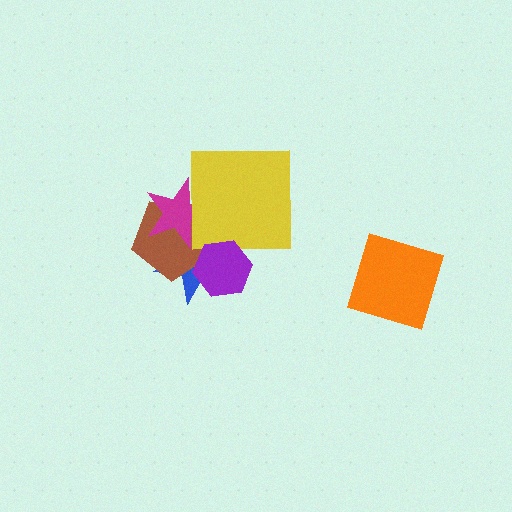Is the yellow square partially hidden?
Yes, it is partially covered by another shape.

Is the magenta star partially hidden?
Yes, it is partially covered by another shape.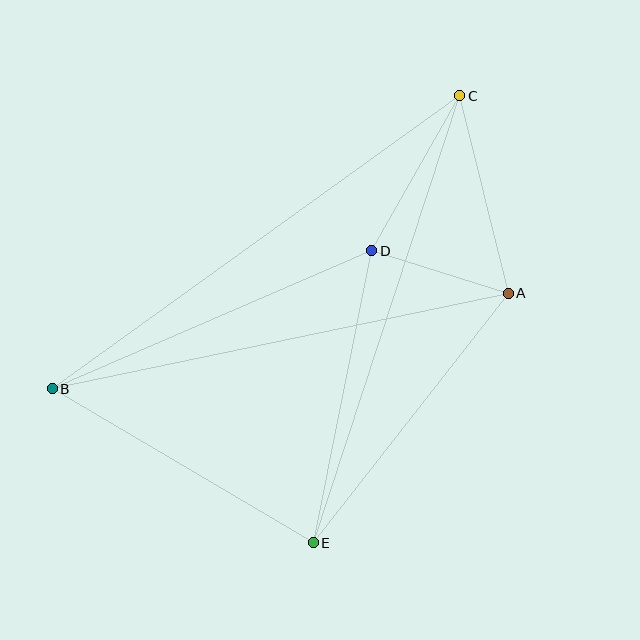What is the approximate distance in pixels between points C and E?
The distance between C and E is approximately 470 pixels.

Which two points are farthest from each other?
Points B and C are farthest from each other.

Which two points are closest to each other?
Points A and D are closest to each other.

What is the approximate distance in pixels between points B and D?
The distance between B and D is approximately 348 pixels.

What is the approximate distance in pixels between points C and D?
The distance between C and D is approximately 178 pixels.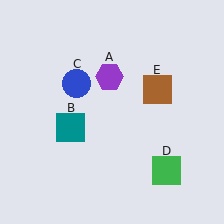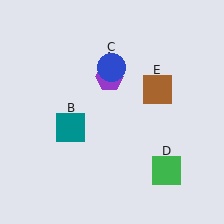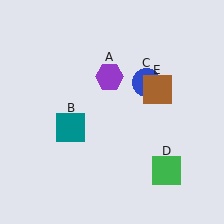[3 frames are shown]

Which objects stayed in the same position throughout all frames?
Purple hexagon (object A) and teal square (object B) and green square (object D) and brown square (object E) remained stationary.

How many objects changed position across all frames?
1 object changed position: blue circle (object C).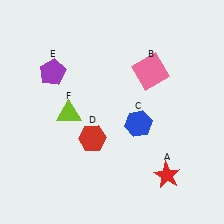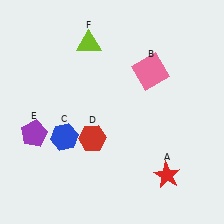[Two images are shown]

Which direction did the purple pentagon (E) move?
The purple pentagon (E) moved down.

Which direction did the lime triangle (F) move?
The lime triangle (F) moved up.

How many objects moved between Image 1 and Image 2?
3 objects moved between the two images.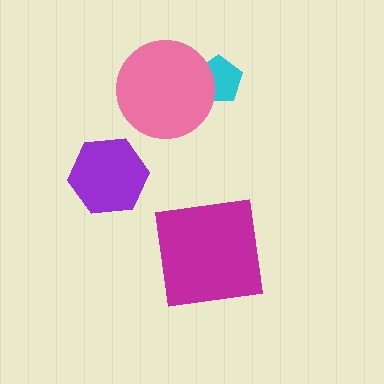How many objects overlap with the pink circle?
1 object overlaps with the pink circle.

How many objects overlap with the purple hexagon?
0 objects overlap with the purple hexagon.